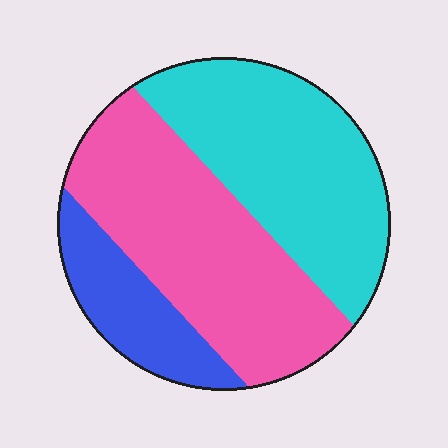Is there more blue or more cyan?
Cyan.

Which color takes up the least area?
Blue, at roughly 15%.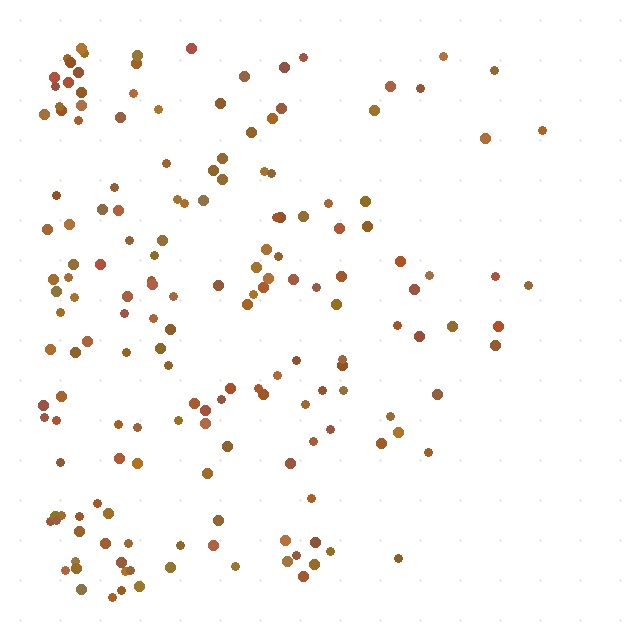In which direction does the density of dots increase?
From right to left, with the left side densest.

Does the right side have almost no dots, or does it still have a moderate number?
Still a moderate number, just noticeably fewer than the left.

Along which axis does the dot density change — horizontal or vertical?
Horizontal.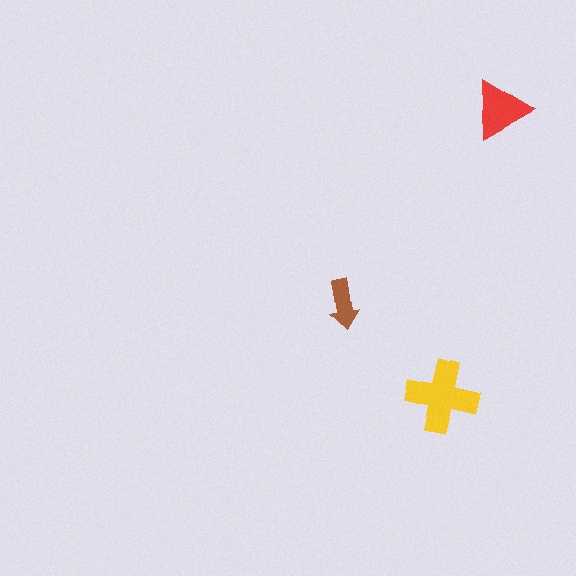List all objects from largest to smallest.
The yellow cross, the red triangle, the brown arrow.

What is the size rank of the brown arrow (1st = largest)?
3rd.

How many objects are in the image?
There are 3 objects in the image.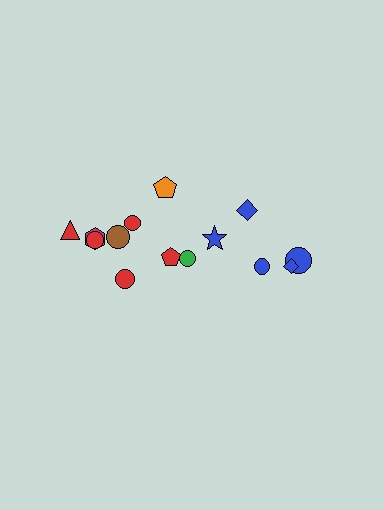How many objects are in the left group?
There are 8 objects.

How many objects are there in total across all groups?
There are 14 objects.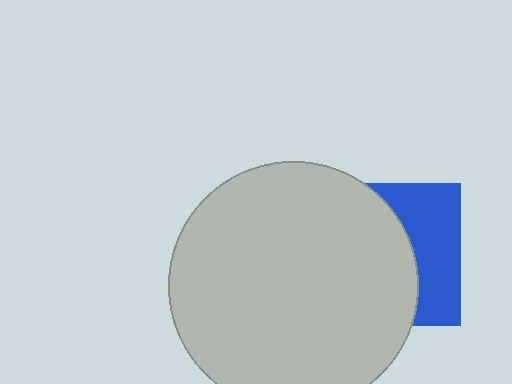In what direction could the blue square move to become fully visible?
The blue square could move right. That would shift it out from behind the light gray circle entirely.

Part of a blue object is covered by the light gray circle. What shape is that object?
It is a square.